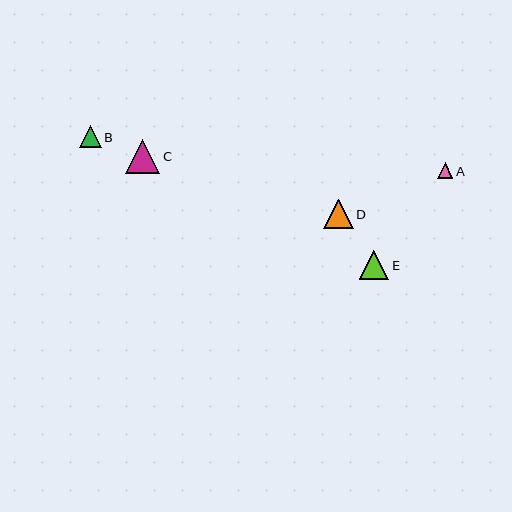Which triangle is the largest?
Triangle C is the largest with a size of approximately 34 pixels.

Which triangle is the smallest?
Triangle A is the smallest with a size of approximately 15 pixels.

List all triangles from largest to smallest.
From largest to smallest: C, D, E, B, A.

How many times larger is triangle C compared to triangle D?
Triangle C is approximately 1.2 times the size of triangle D.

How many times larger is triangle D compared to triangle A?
Triangle D is approximately 1.9 times the size of triangle A.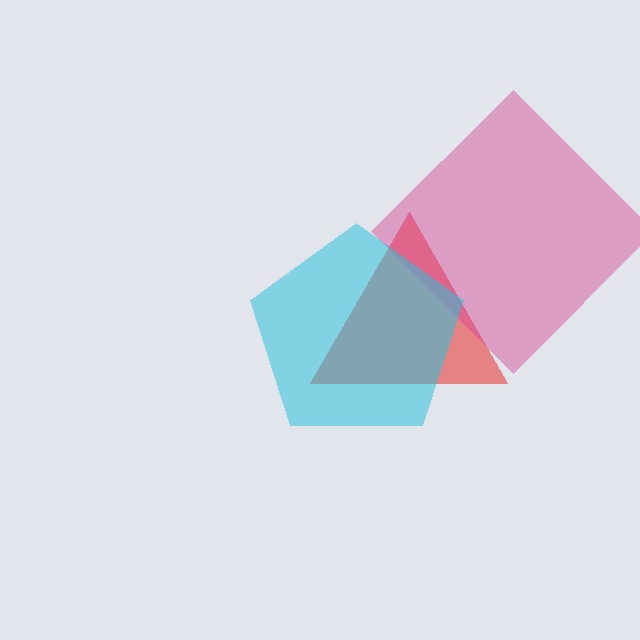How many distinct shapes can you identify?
There are 3 distinct shapes: a red triangle, a magenta diamond, a cyan pentagon.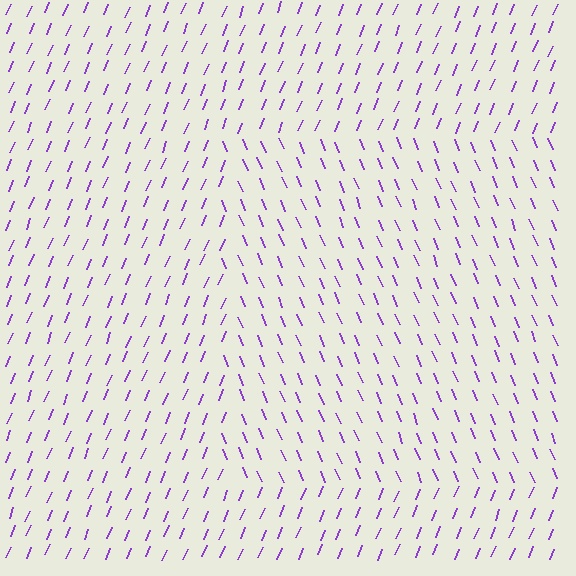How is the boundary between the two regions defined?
The boundary is defined purely by a change in line orientation (approximately 45 degrees difference). All lines are the same color and thickness.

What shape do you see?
I see a rectangle.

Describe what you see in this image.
The image is filled with small purple line segments. A rectangle region in the image has lines oriented differently from the surrounding lines, creating a visible texture boundary.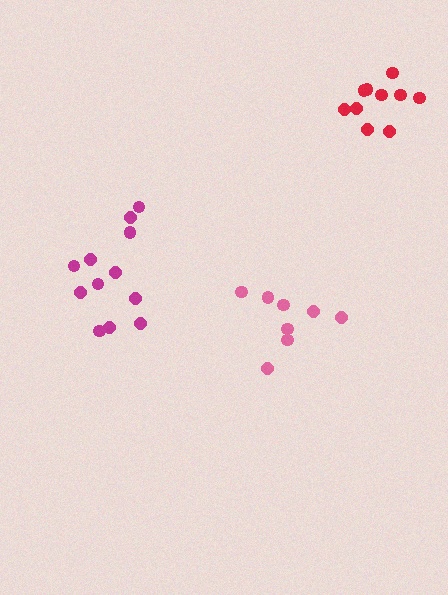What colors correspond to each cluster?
The clusters are colored: red, magenta, pink.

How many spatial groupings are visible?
There are 3 spatial groupings.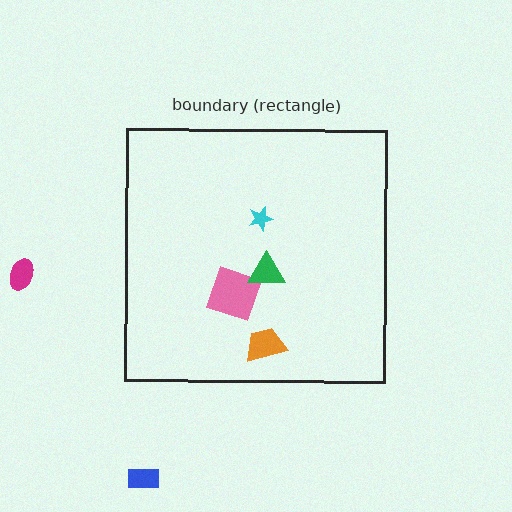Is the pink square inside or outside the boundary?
Inside.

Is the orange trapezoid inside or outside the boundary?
Inside.